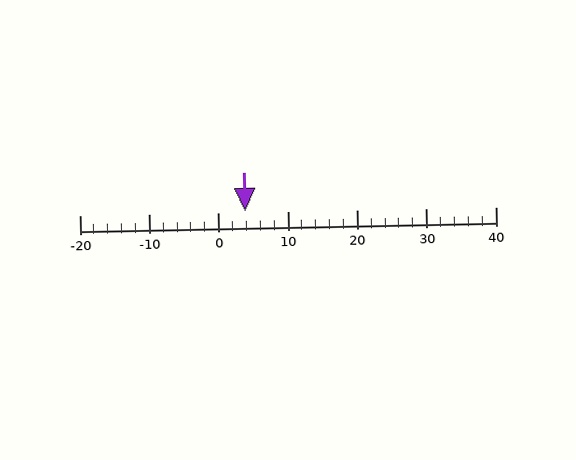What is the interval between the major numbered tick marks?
The major tick marks are spaced 10 units apart.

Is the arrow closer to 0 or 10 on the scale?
The arrow is closer to 0.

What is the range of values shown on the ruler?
The ruler shows values from -20 to 40.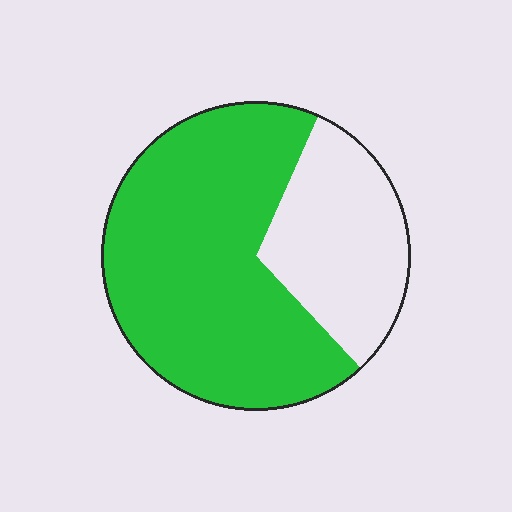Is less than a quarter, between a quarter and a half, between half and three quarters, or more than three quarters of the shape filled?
Between half and three quarters.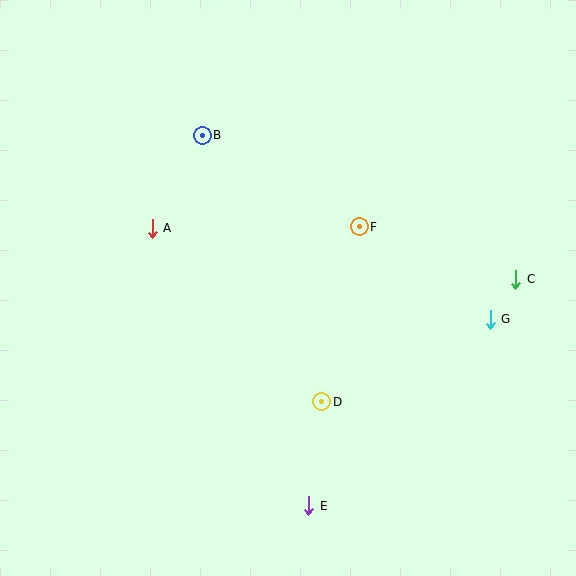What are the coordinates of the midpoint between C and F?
The midpoint between C and F is at (438, 253).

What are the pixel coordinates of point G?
Point G is at (490, 319).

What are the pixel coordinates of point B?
Point B is at (202, 135).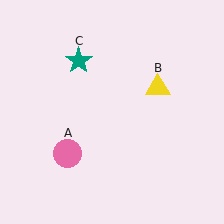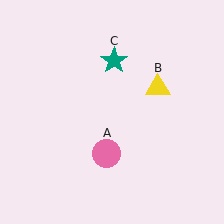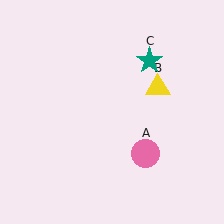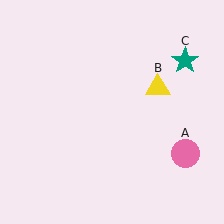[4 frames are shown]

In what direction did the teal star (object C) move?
The teal star (object C) moved right.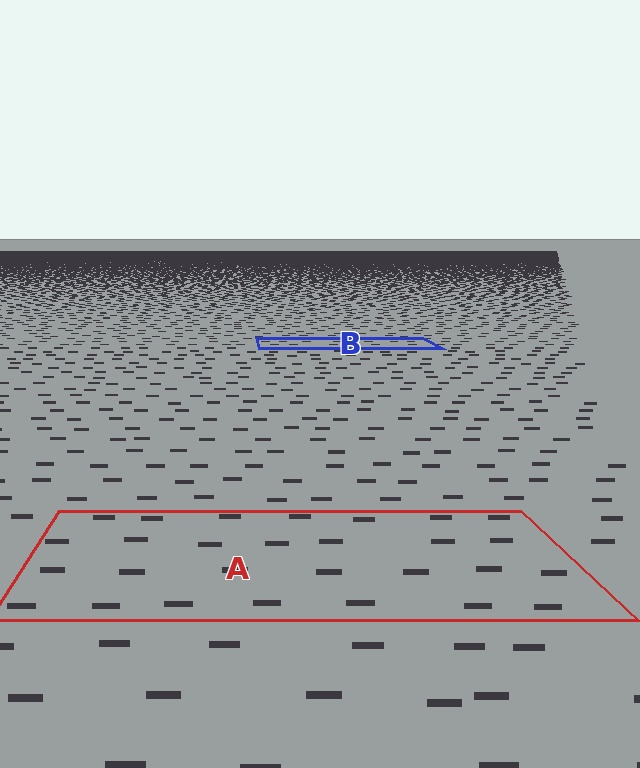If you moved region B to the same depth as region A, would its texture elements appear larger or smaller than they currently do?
They would appear larger. At a closer depth, the same texture elements are projected at a bigger on-screen size.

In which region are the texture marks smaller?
The texture marks are smaller in region B, because it is farther away.